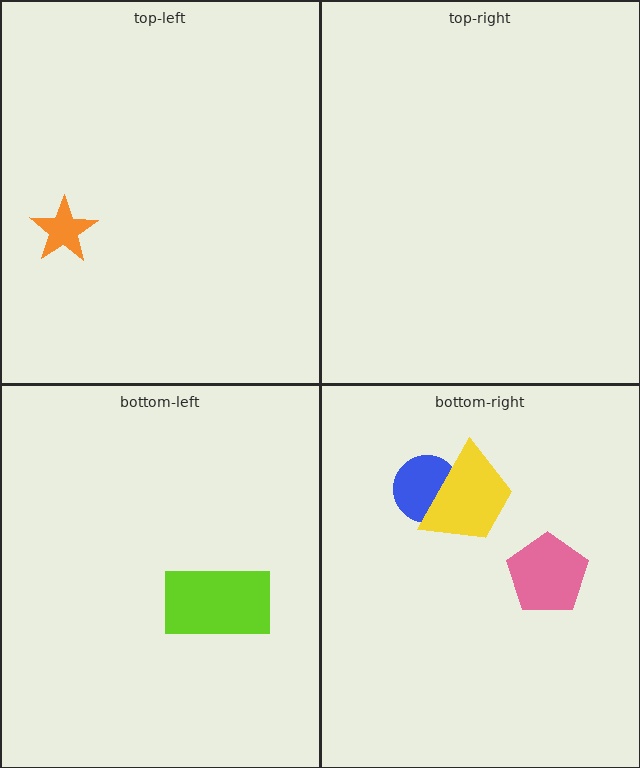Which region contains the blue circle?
The bottom-right region.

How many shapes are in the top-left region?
1.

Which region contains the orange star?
The top-left region.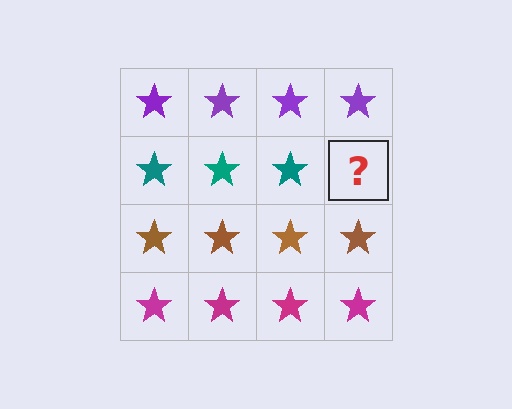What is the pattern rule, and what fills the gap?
The rule is that each row has a consistent color. The gap should be filled with a teal star.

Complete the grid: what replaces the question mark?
The question mark should be replaced with a teal star.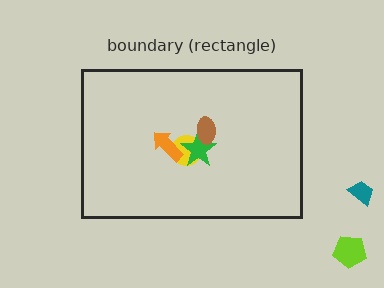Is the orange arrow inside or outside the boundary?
Inside.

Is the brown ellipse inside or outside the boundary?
Inside.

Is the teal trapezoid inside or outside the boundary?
Outside.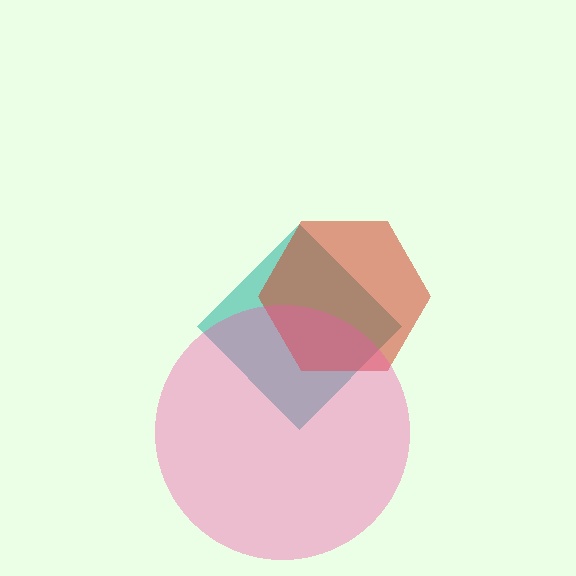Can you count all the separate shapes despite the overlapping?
Yes, there are 3 separate shapes.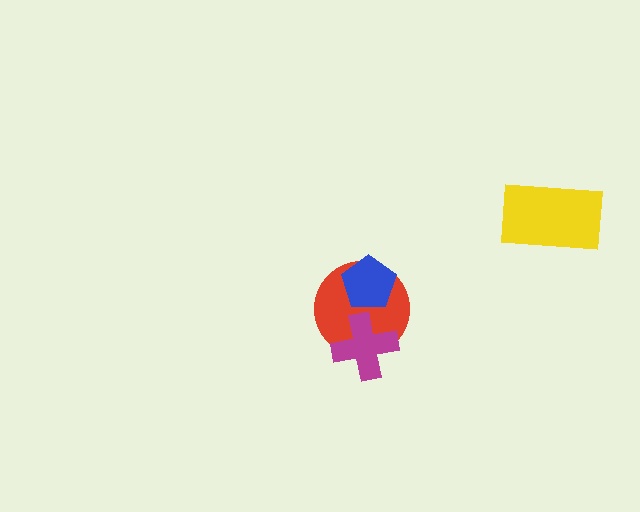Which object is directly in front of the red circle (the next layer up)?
The blue pentagon is directly in front of the red circle.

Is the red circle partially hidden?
Yes, it is partially covered by another shape.